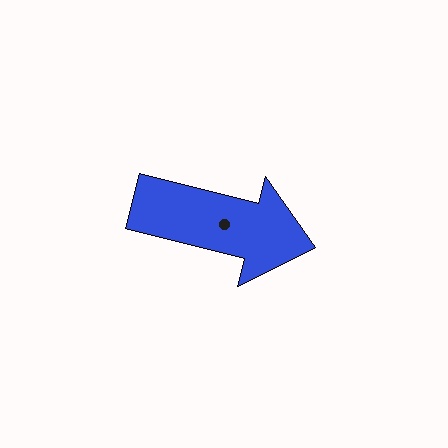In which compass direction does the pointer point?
East.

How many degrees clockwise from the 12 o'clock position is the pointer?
Approximately 104 degrees.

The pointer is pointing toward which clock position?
Roughly 3 o'clock.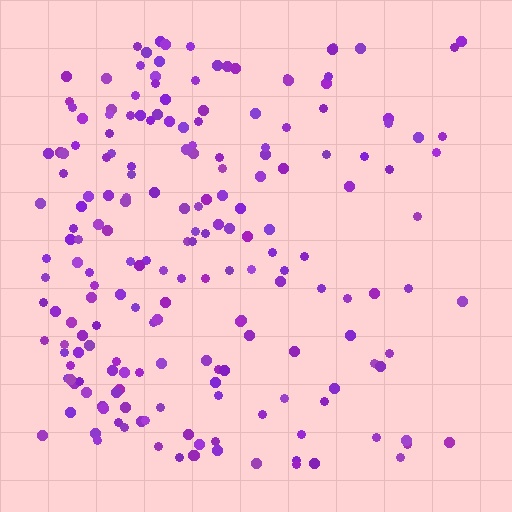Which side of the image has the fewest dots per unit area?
The right.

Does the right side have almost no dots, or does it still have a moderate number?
Still a moderate number, just noticeably fewer than the left.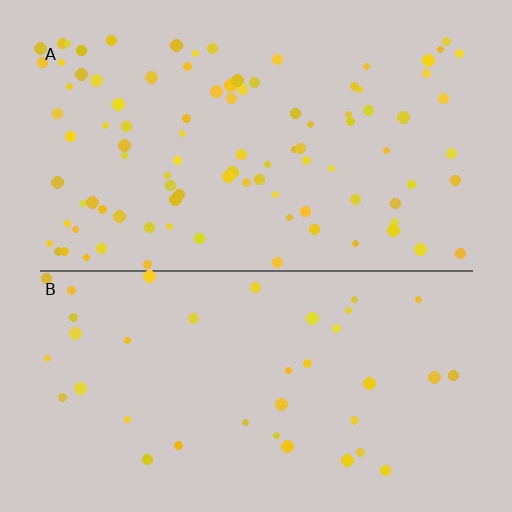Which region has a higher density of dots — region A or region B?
A (the top).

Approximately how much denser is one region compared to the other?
Approximately 2.6× — region A over region B.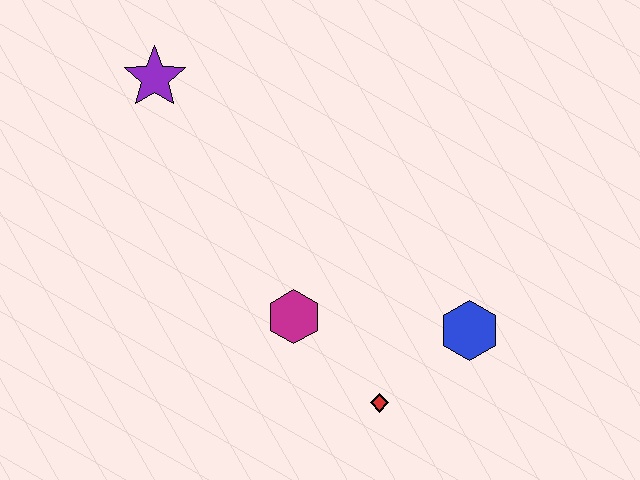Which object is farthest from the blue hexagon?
The purple star is farthest from the blue hexagon.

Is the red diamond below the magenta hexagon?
Yes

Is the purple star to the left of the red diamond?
Yes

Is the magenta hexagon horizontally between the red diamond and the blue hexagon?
No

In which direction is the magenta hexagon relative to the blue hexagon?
The magenta hexagon is to the left of the blue hexagon.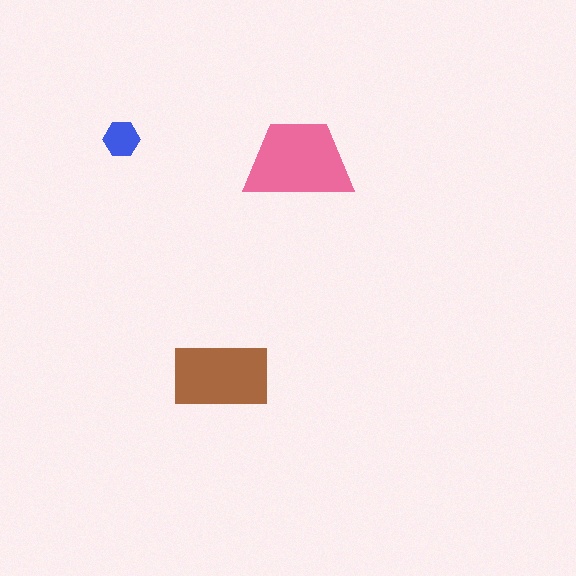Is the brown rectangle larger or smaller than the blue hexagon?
Larger.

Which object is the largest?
The pink trapezoid.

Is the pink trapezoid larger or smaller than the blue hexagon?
Larger.